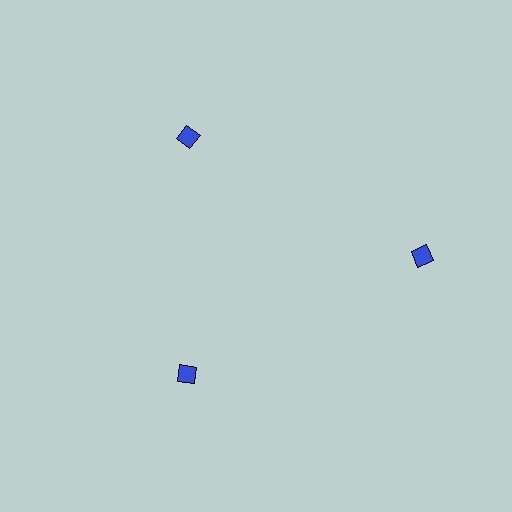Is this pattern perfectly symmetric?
No. The 3 blue diamonds are arranged in a ring, but one element near the 3 o'clock position is pushed outward from the center, breaking the 3-fold rotational symmetry.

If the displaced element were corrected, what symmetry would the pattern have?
It would have 3-fold rotational symmetry — the pattern would map onto itself every 120 degrees.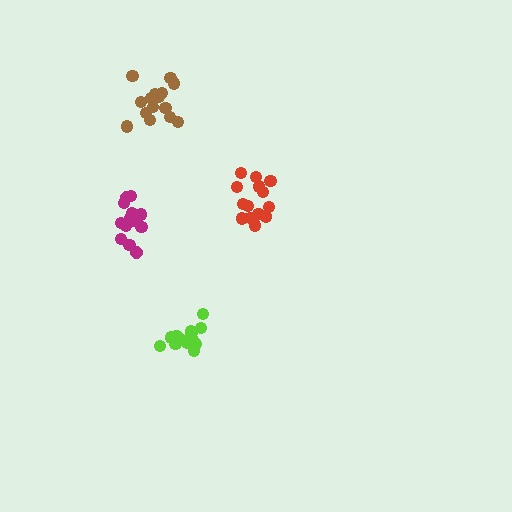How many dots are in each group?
Group 1: 16 dots, Group 2: 14 dots, Group 3: 15 dots, Group 4: 14 dots (59 total).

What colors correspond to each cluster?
The clusters are colored: lime, red, brown, magenta.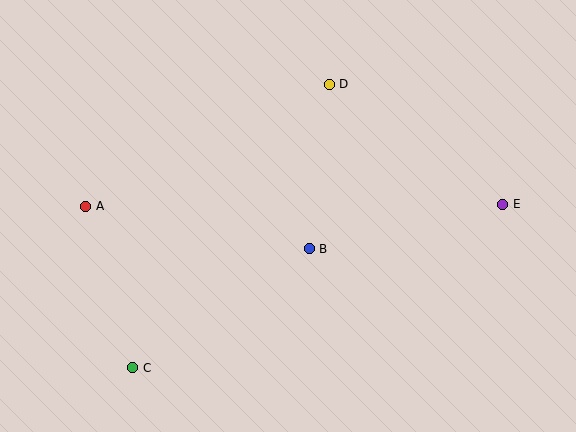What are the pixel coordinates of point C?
Point C is at (133, 368).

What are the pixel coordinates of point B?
Point B is at (309, 249).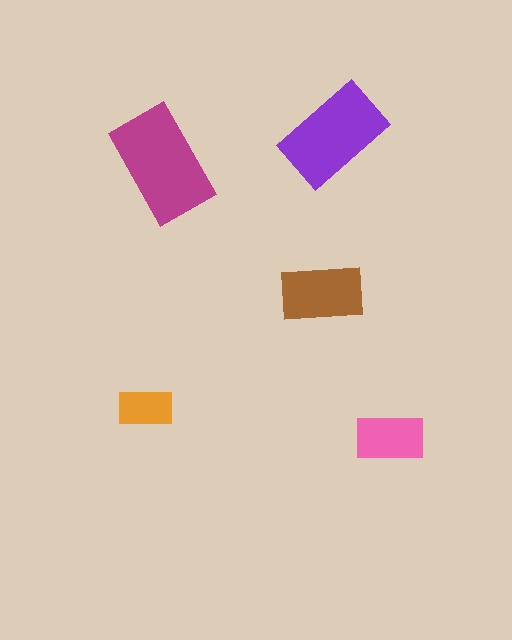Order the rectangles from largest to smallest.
the magenta one, the purple one, the brown one, the pink one, the orange one.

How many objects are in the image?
There are 5 objects in the image.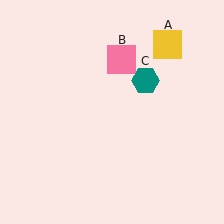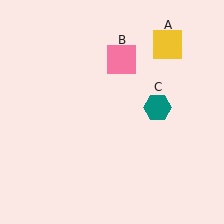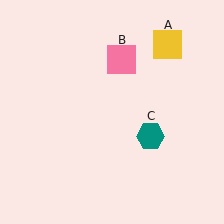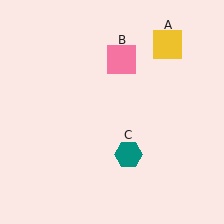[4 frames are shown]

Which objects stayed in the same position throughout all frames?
Yellow square (object A) and pink square (object B) remained stationary.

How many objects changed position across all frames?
1 object changed position: teal hexagon (object C).